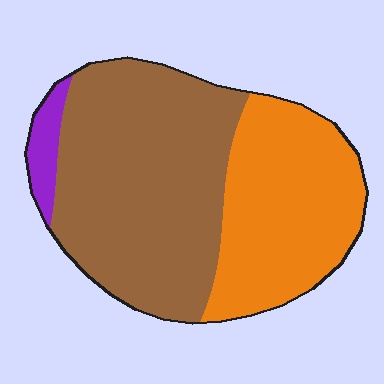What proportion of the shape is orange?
Orange covers around 40% of the shape.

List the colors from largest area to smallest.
From largest to smallest: brown, orange, purple.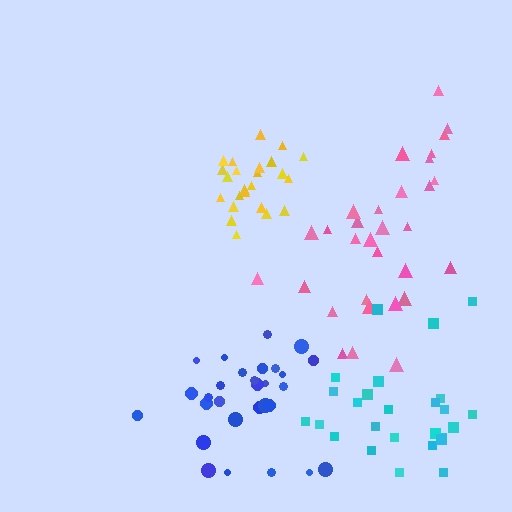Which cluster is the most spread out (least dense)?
Pink.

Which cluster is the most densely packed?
Yellow.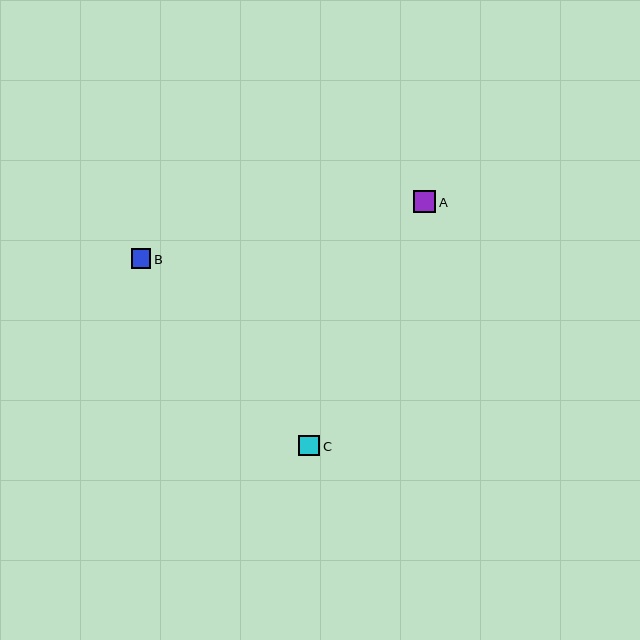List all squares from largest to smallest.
From largest to smallest: A, C, B.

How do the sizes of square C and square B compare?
Square C and square B are approximately the same size.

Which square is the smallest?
Square B is the smallest with a size of approximately 20 pixels.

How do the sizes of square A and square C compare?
Square A and square C are approximately the same size.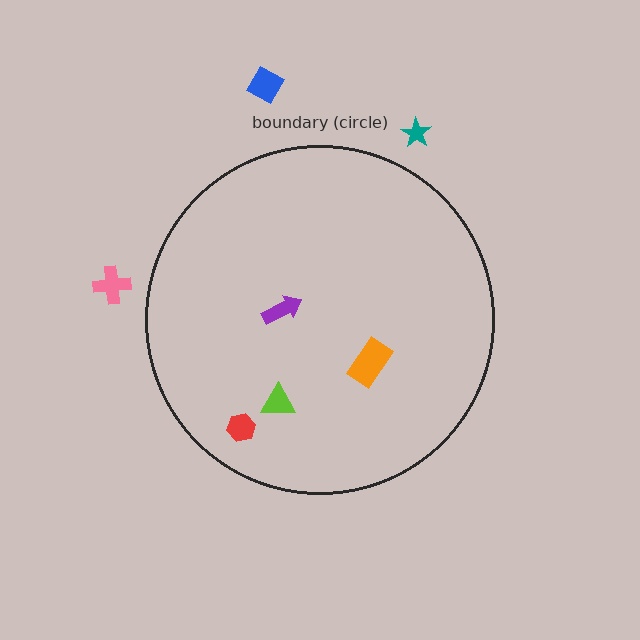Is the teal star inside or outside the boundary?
Outside.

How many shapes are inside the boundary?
4 inside, 3 outside.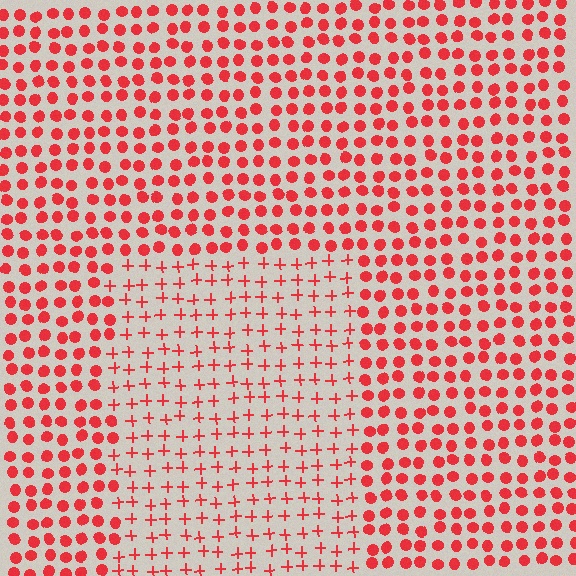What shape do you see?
I see a rectangle.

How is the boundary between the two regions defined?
The boundary is defined by a change in element shape: plus signs inside vs. circles outside. All elements share the same color and spacing.